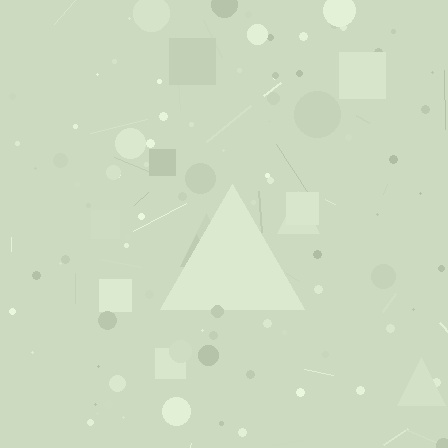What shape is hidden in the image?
A triangle is hidden in the image.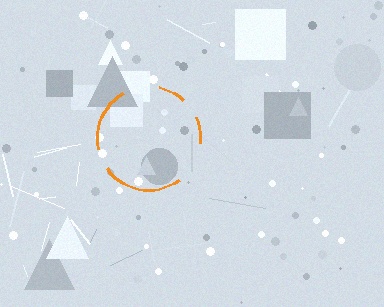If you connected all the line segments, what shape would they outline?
They would outline a circle.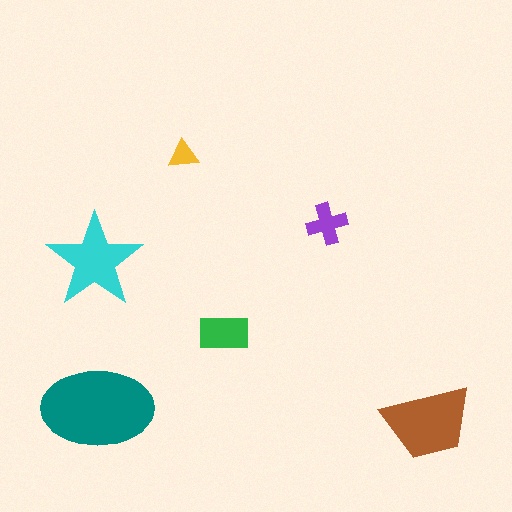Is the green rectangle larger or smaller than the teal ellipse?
Smaller.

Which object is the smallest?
The yellow triangle.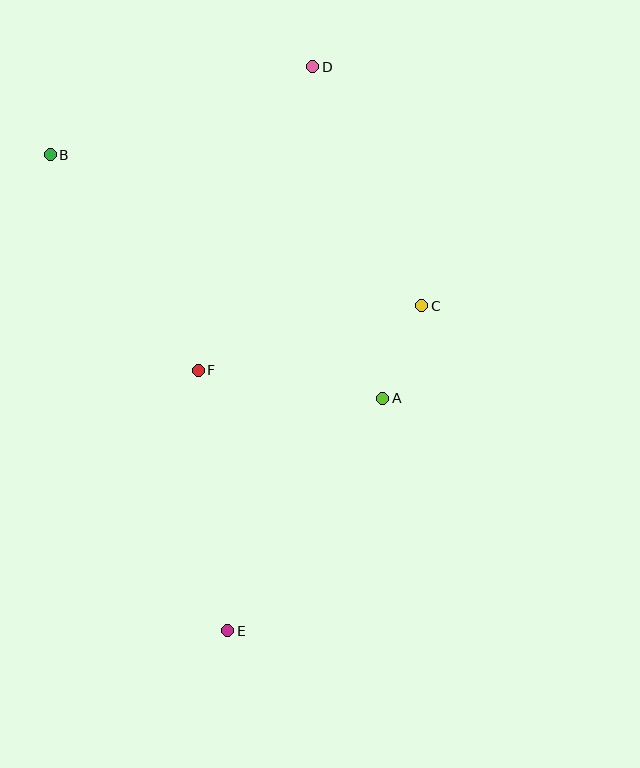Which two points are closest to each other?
Points A and C are closest to each other.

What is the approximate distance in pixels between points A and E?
The distance between A and E is approximately 279 pixels.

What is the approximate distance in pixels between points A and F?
The distance between A and F is approximately 187 pixels.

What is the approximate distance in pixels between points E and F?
The distance between E and F is approximately 262 pixels.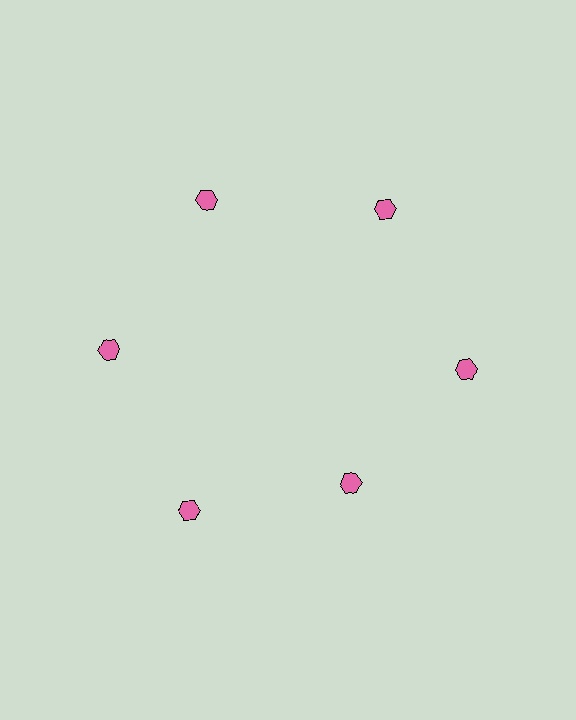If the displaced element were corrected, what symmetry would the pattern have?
It would have 6-fold rotational symmetry — the pattern would map onto itself every 60 degrees.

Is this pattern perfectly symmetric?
No. The 6 pink hexagons are arranged in a ring, but one element near the 5 o'clock position is pulled inward toward the center, breaking the 6-fold rotational symmetry.